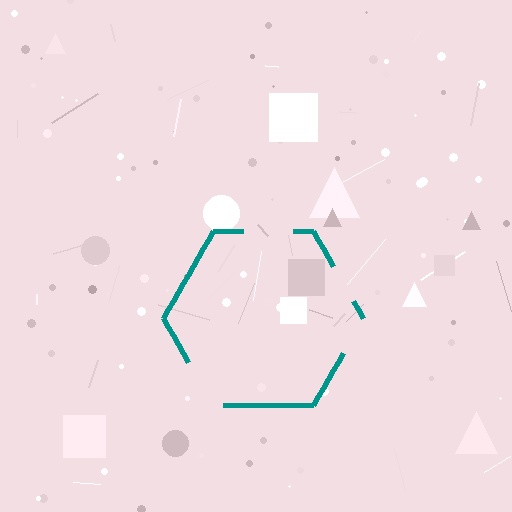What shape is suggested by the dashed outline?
The dashed outline suggests a hexagon.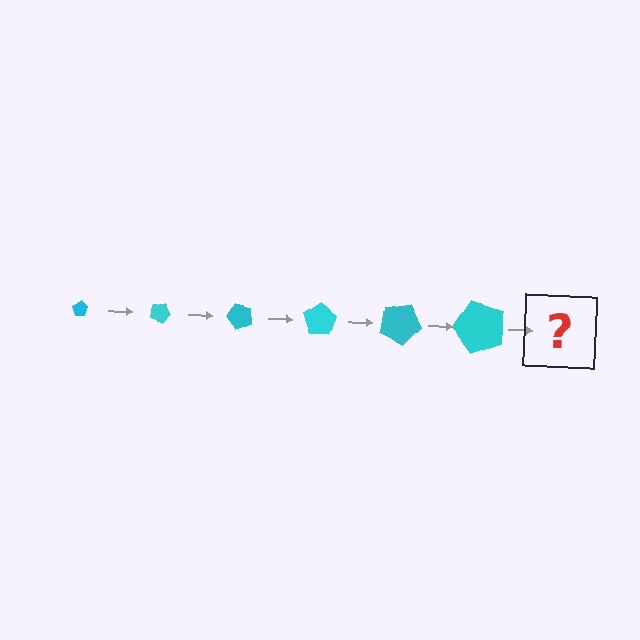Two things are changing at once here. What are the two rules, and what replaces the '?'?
The two rules are that the pentagon grows larger each step and it rotates 25 degrees each step. The '?' should be a pentagon, larger than the previous one and rotated 150 degrees from the start.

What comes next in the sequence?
The next element should be a pentagon, larger than the previous one and rotated 150 degrees from the start.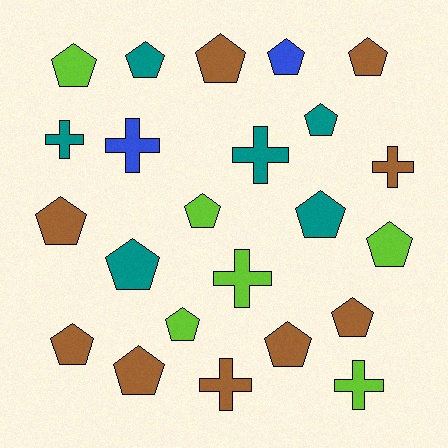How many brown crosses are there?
There are 2 brown crosses.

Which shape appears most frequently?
Pentagon, with 16 objects.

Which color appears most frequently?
Brown, with 9 objects.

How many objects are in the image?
There are 23 objects.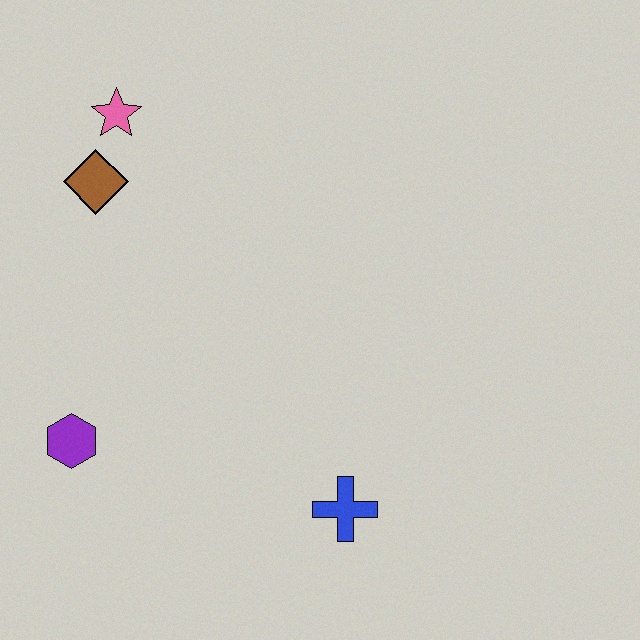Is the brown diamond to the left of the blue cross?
Yes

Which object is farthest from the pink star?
The blue cross is farthest from the pink star.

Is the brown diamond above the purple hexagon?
Yes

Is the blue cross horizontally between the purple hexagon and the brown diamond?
No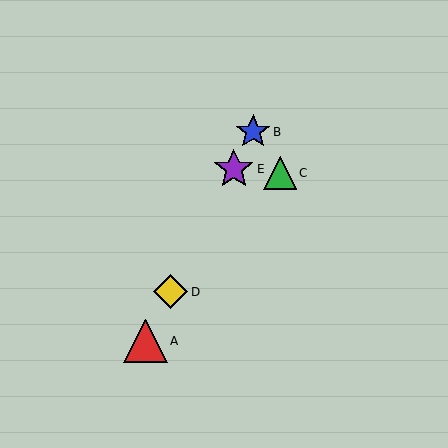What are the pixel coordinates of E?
Object E is at (234, 169).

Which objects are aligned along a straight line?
Objects A, B, D, E are aligned along a straight line.